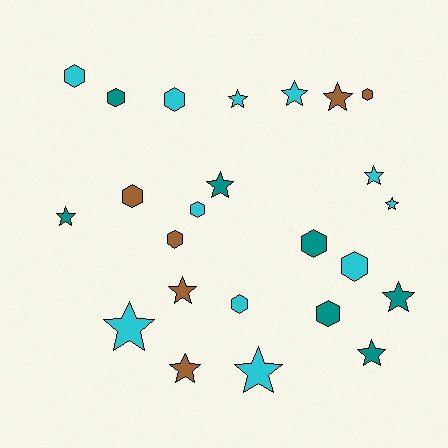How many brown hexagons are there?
There are 3 brown hexagons.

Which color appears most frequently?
Cyan, with 11 objects.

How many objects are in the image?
There are 24 objects.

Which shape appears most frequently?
Star, with 13 objects.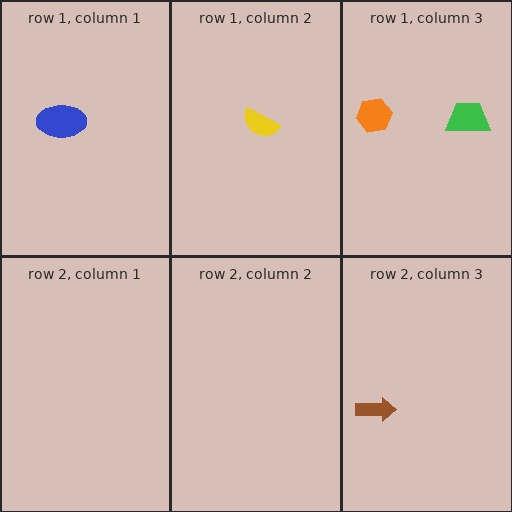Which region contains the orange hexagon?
The row 1, column 3 region.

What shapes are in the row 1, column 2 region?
The yellow semicircle.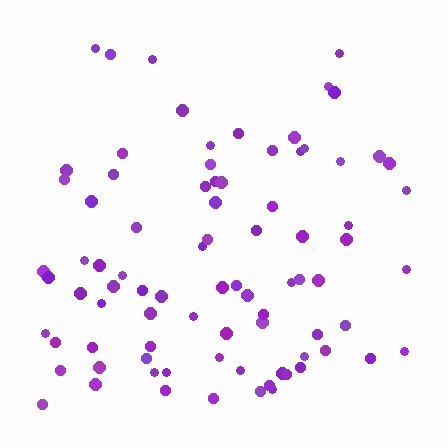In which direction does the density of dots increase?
From top to bottom, with the bottom side densest.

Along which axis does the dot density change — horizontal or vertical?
Vertical.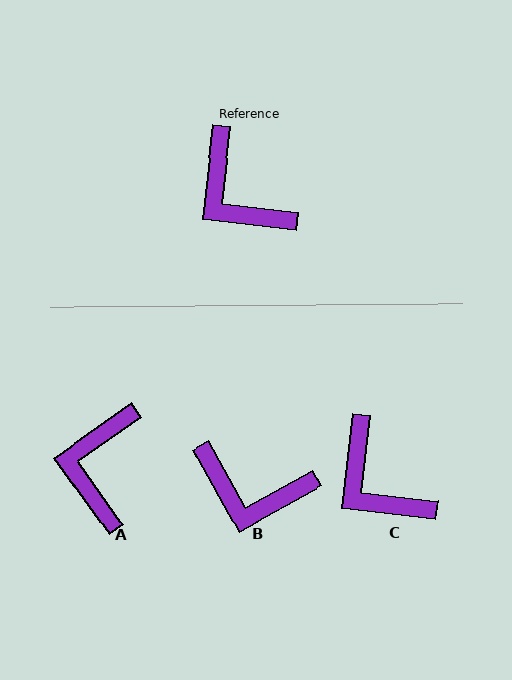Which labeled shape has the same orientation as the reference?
C.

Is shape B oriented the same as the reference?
No, it is off by about 36 degrees.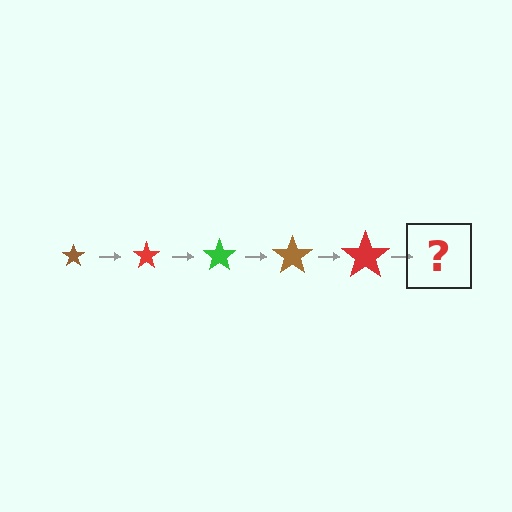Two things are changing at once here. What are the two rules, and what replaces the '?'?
The two rules are that the star grows larger each step and the color cycles through brown, red, and green. The '?' should be a green star, larger than the previous one.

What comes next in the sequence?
The next element should be a green star, larger than the previous one.